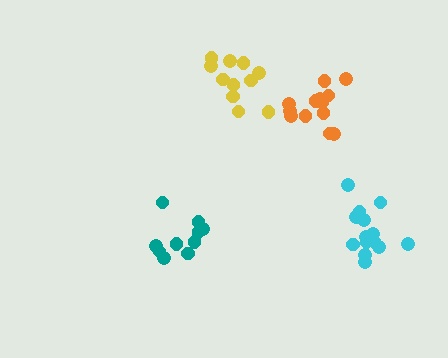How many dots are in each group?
Group 1: 15 dots, Group 2: 13 dots, Group 3: 10 dots, Group 4: 11 dots (49 total).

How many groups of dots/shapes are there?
There are 4 groups.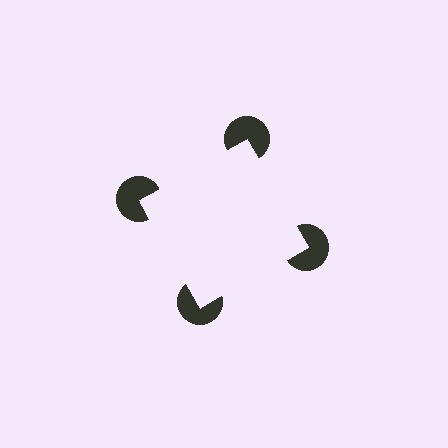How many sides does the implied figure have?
4 sides.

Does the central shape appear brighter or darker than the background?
It typically appears slightly brighter than the background, even though no actual brightness change is drawn.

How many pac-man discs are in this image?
There are 4 — one at each vertex of the illusory square.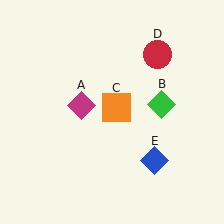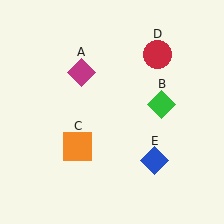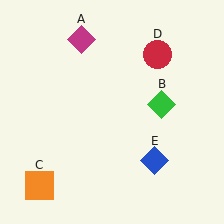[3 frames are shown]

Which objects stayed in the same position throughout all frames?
Green diamond (object B) and red circle (object D) and blue diamond (object E) remained stationary.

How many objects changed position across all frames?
2 objects changed position: magenta diamond (object A), orange square (object C).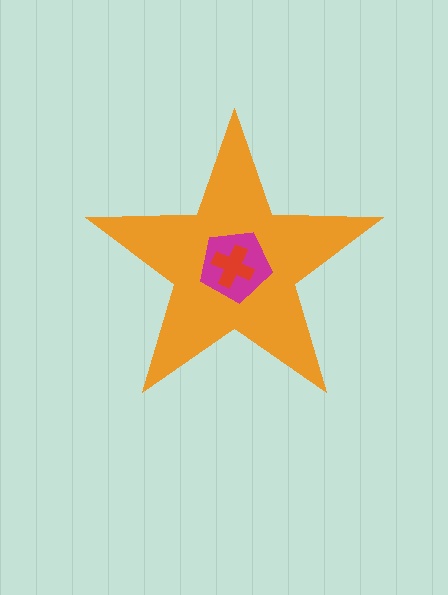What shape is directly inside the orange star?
The magenta pentagon.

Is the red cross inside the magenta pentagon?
Yes.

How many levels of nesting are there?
3.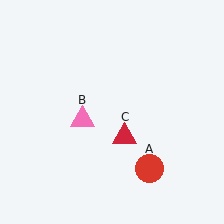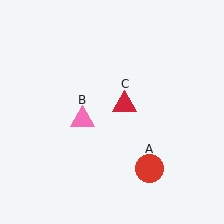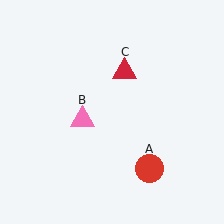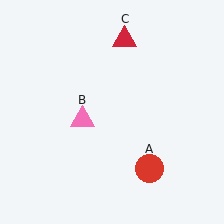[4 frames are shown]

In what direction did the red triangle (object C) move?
The red triangle (object C) moved up.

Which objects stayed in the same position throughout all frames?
Red circle (object A) and pink triangle (object B) remained stationary.